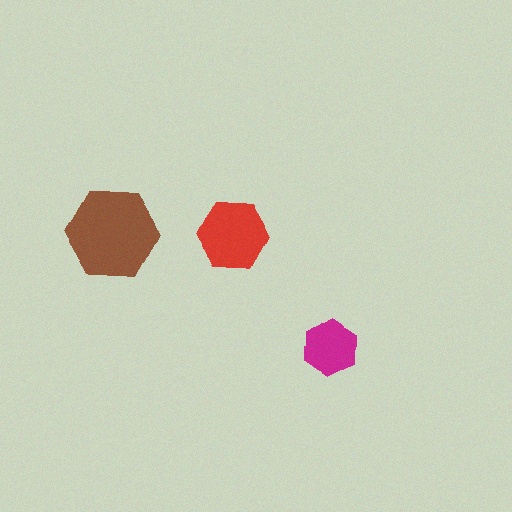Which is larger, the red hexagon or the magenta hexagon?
The red one.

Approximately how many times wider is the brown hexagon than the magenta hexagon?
About 1.5 times wider.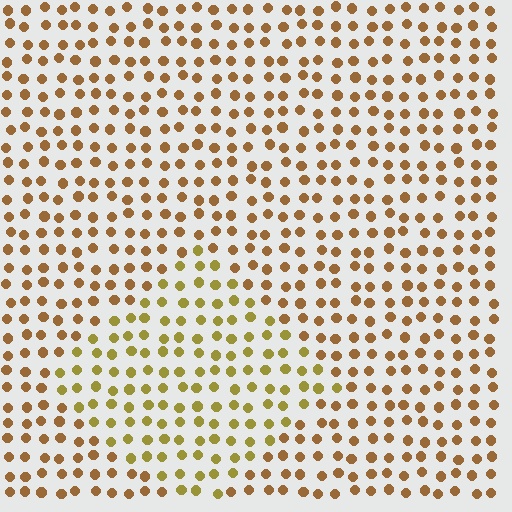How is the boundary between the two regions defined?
The boundary is defined purely by a slight shift in hue (about 25 degrees). Spacing, size, and orientation are identical on both sides.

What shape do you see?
I see a diamond.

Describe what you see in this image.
The image is filled with small brown elements in a uniform arrangement. A diamond-shaped region is visible where the elements are tinted to a slightly different hue, forming a subtle color boundary.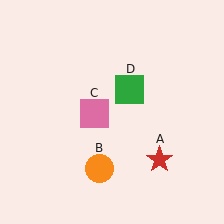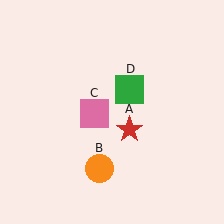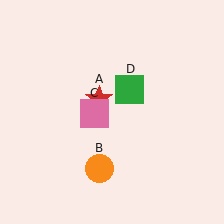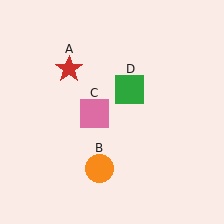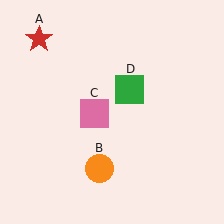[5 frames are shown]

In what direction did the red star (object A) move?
The red star (object A) moved up and to the left.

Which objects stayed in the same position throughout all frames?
Orange circle (object B) and pink square (object C) and green square (object D) remained stationary.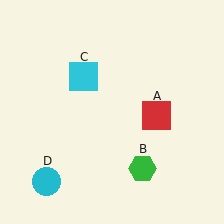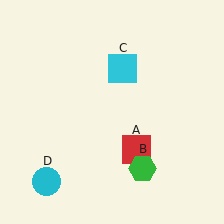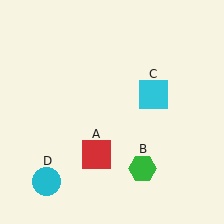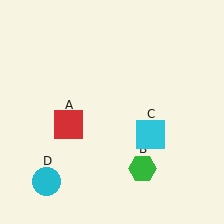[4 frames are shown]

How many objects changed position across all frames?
2 objects changed position: red square (object A), cyan square (object C).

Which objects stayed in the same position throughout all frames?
Green hexagon (object B) and cyan circle (object D) remained stationary.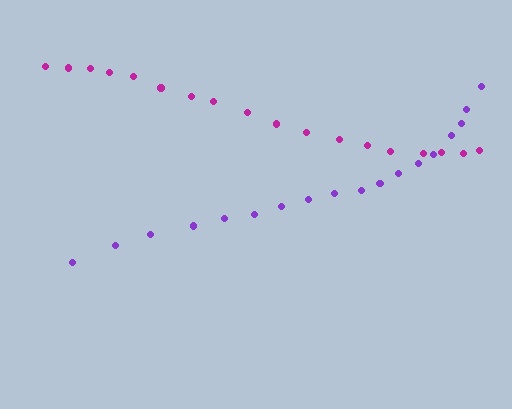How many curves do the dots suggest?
There are 2 distinct paths.